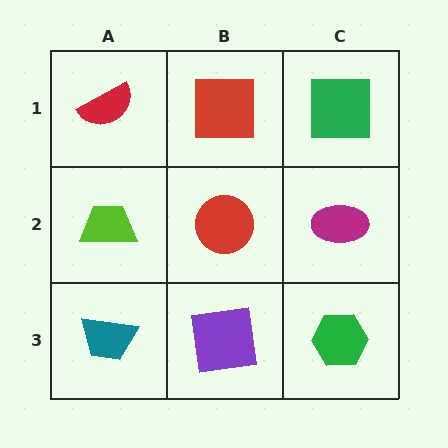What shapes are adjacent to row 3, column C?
A magenta ellipse (row 2, column C), a purple square (row 3, column B).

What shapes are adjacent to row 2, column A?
A red semicircle (row 1, column A), a teal trapezoid (row 3, column A), a red circle (row 2, column B).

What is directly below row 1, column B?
A red circle.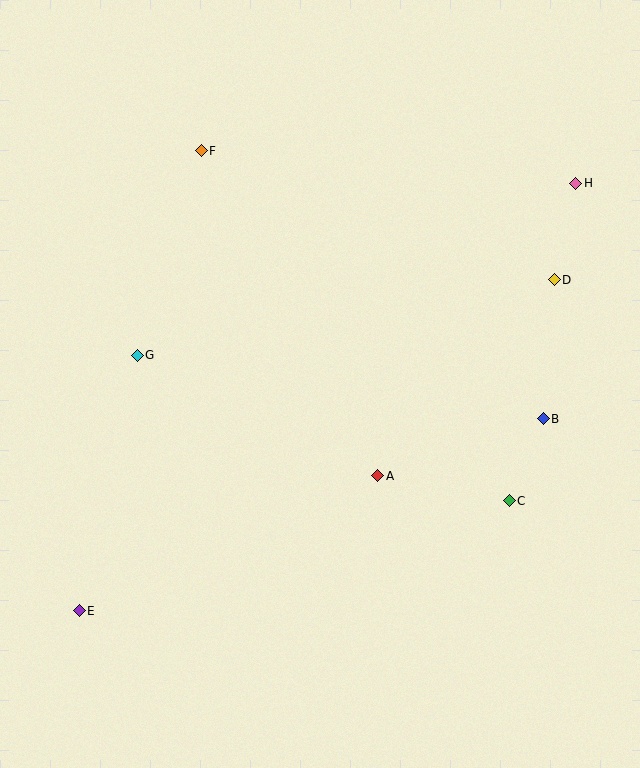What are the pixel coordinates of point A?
Point A is at (378, 476).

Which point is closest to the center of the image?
Point A at (378, 476) is closest to the center.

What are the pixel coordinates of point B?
Point B is at (543, 419).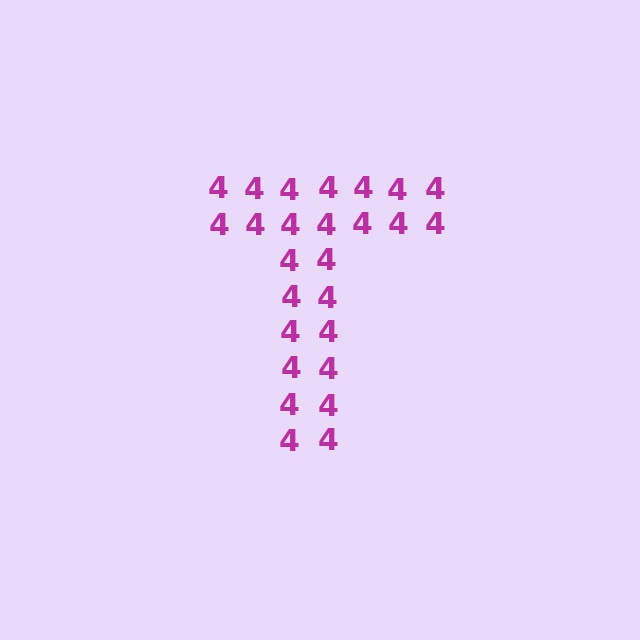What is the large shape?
The large shape is the letter T.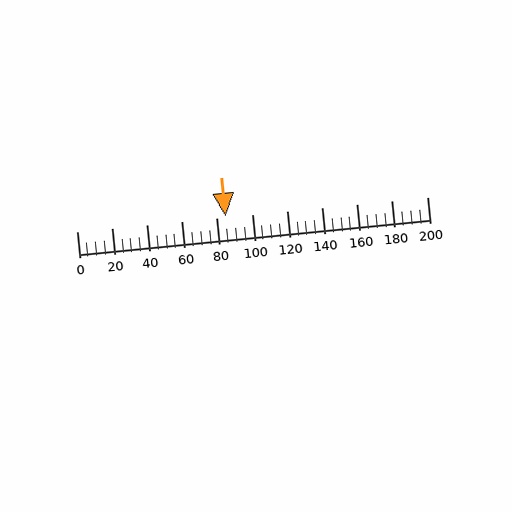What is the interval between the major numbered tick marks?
The major tick marks are spaced 20 units apart.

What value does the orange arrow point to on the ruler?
The orange arrow points to approximately 85.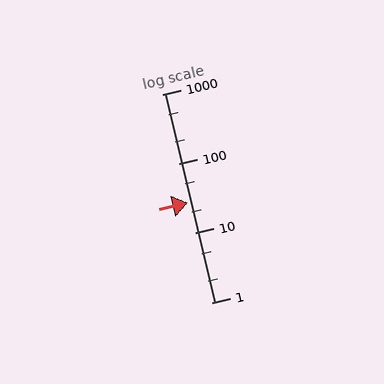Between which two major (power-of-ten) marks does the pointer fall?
The pointer is between 10 and 100.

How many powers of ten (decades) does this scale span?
The scale spans 3 decades, from 1 to 1000.